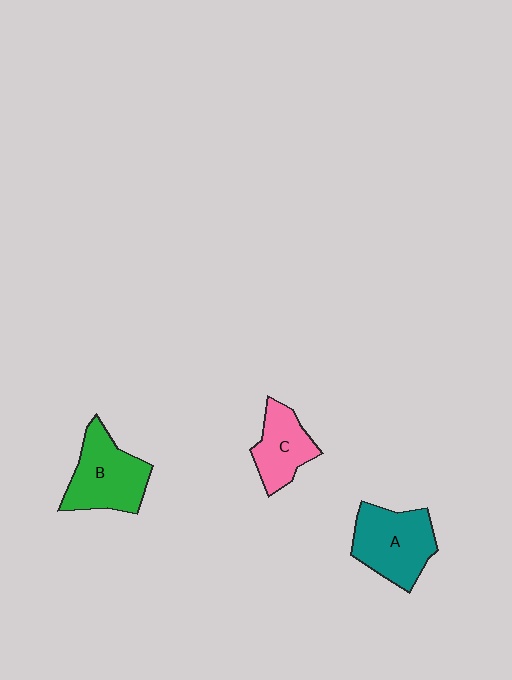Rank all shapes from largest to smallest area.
From largest to smallest: A (teal), B (green), C (pink).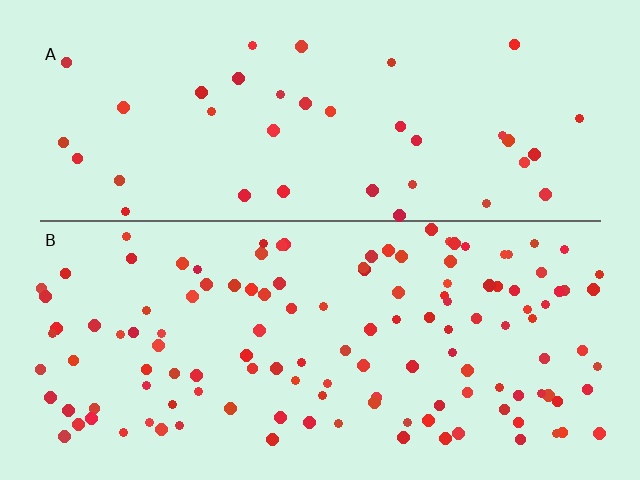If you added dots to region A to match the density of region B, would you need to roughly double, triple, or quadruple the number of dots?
Approximately triple.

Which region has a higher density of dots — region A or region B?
B (the bottom).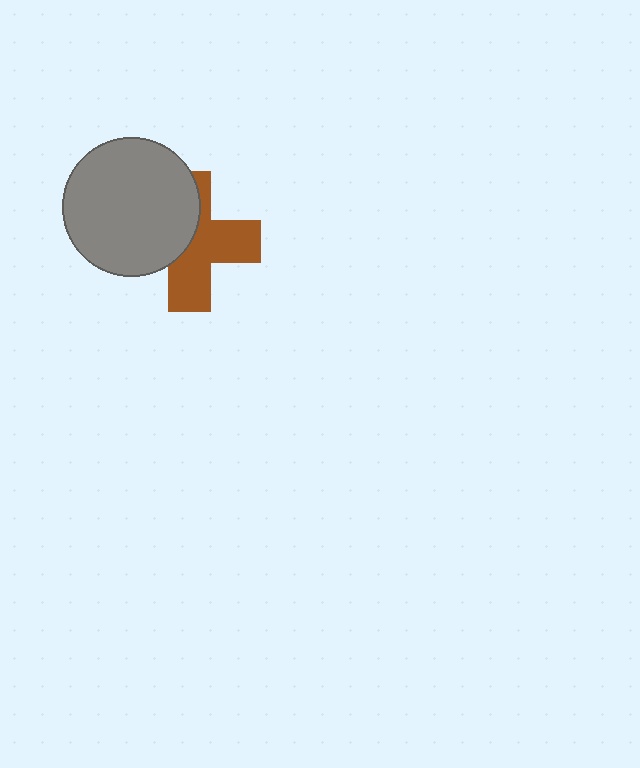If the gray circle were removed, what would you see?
You would see the complete brown cross.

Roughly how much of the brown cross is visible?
About half of it is visible (roughly 56%).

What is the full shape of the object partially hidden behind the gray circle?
The partially hidden object is a brown cross.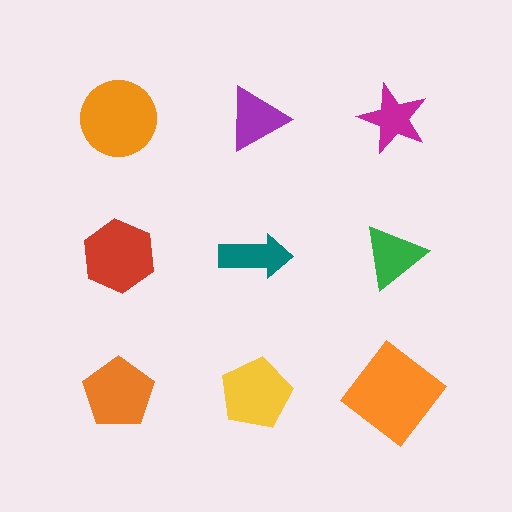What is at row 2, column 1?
A red hexagon.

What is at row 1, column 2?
A purple triangle.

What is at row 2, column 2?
A teal arrow.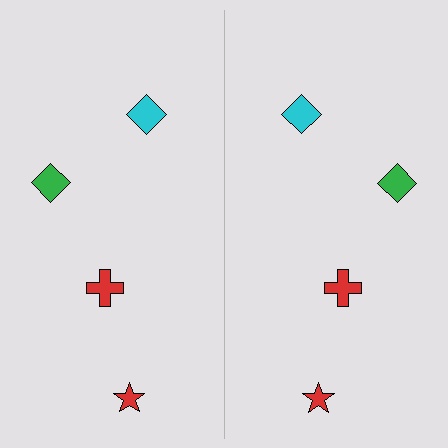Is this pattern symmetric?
Yes, this pattern has bilateral (reflection) symmetry.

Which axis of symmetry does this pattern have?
The pattern has a vertical axis of symmetry running through the center of the image.